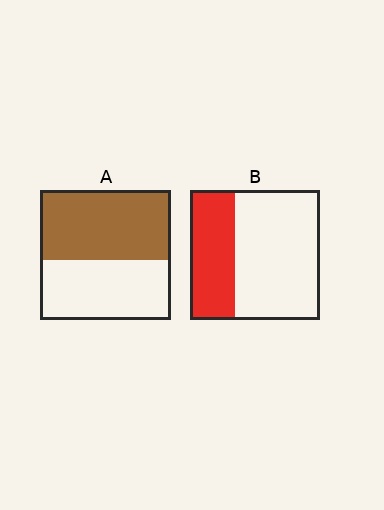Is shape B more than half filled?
No.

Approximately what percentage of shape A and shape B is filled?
A is approximately 55% and B is approximately 35%.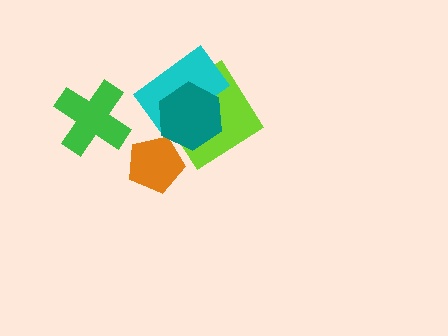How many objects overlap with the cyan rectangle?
2 objects overlap with the cyan rectangle.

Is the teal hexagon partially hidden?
No, no other shape covers it.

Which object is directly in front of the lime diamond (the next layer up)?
The cyan rectangle is directly in front of the lime diamond.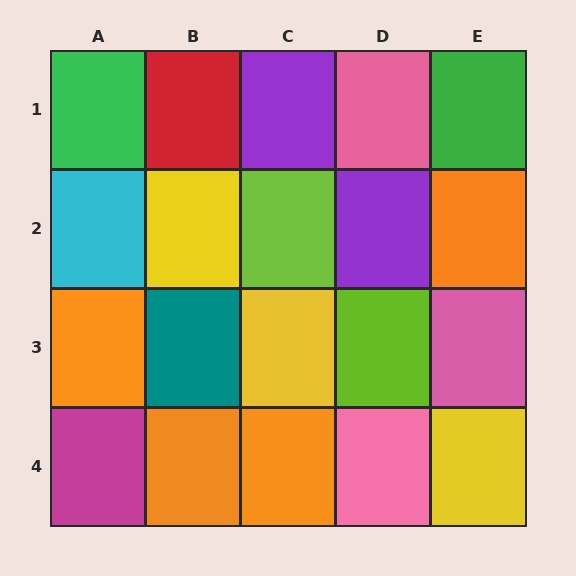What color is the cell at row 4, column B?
Orange.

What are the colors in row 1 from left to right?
Green, red, purple, pink, green.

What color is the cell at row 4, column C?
Orange.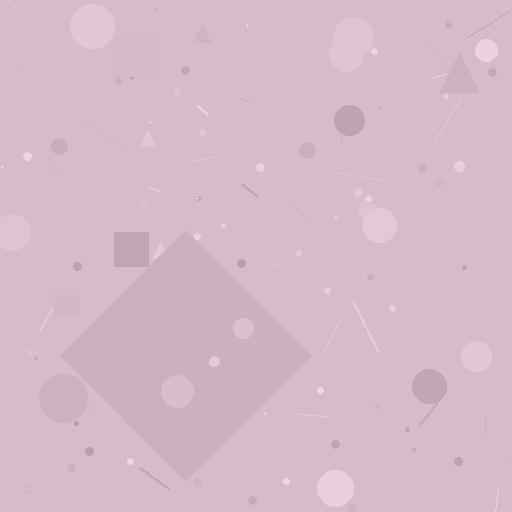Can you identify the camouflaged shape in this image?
The camouflaged shape is a diamond.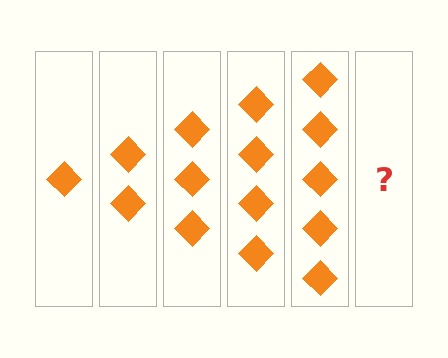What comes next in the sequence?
The next element should be 6 diamonds.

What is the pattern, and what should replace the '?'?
The pattern is that each step adds one more diamond. The '?' should be 6 diamonds.